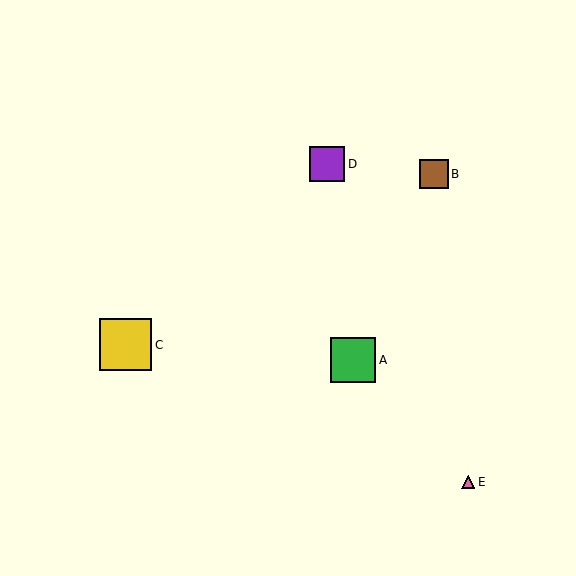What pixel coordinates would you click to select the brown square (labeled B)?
Click at (434, 174) to select the brown square B.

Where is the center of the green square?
The center of the green square is at (353, 360).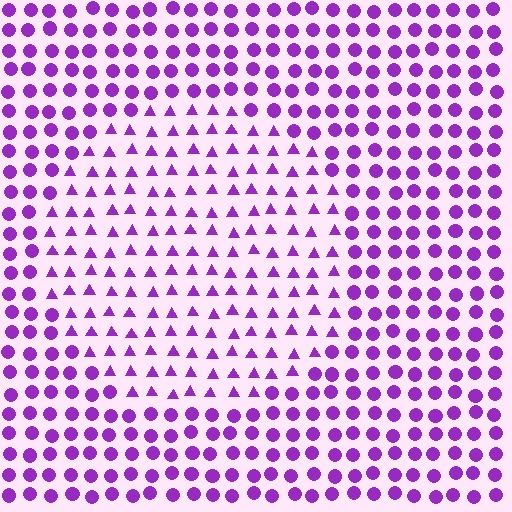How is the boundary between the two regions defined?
The boundary is defined by a change in element shape: triangles inside vs. circles outside. All elements share the same color and spacing.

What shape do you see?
I see a circle.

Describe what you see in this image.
The image is filled with small purple elements arranged in a uniform grid. A circle-shaped region contains triangles, while the surrounding area contains circles. The boundary is defined purely by the change in element shape.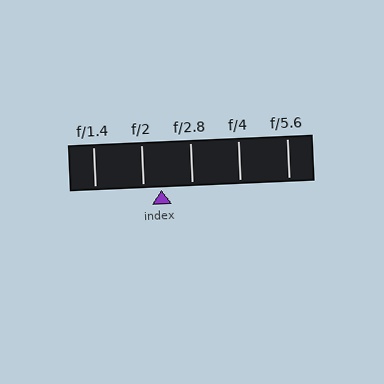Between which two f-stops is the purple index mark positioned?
The index mark is between f/2 and f/2.8.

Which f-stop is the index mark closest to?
The index mark is closest to f/2.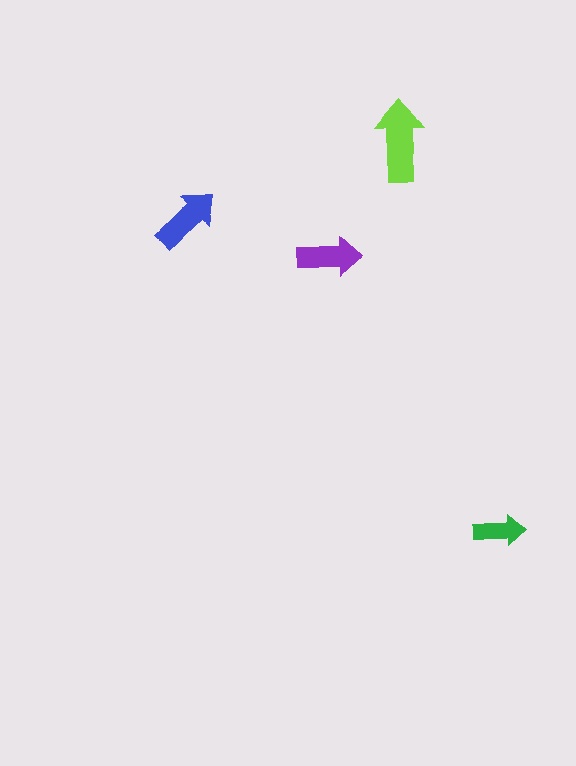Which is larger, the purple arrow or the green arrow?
The purple one.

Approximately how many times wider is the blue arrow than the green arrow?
About 1.5 times wider.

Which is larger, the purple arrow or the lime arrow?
The lime one.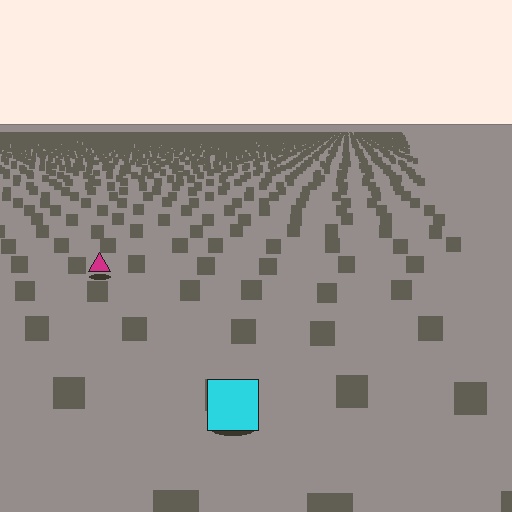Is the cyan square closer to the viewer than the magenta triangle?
Yes. The cyan square is closer — you can tell from the texture gradient: the ground texture is coarser near it.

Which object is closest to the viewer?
The cyan square is closest. The texture marks near it are larger and more spread out.